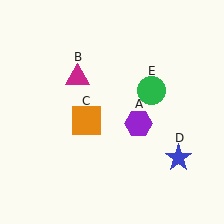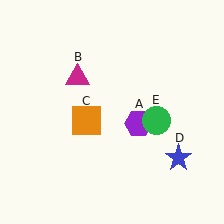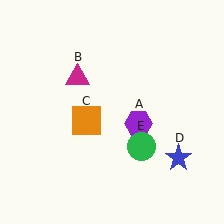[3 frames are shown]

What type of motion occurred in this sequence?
The green circle (object E) rotated clockwise around the center of the scene.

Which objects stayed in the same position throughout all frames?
Purple hexagon (object A) and magenta triangle (object B) and orange square (object C) and blue star (object D) remained stationary.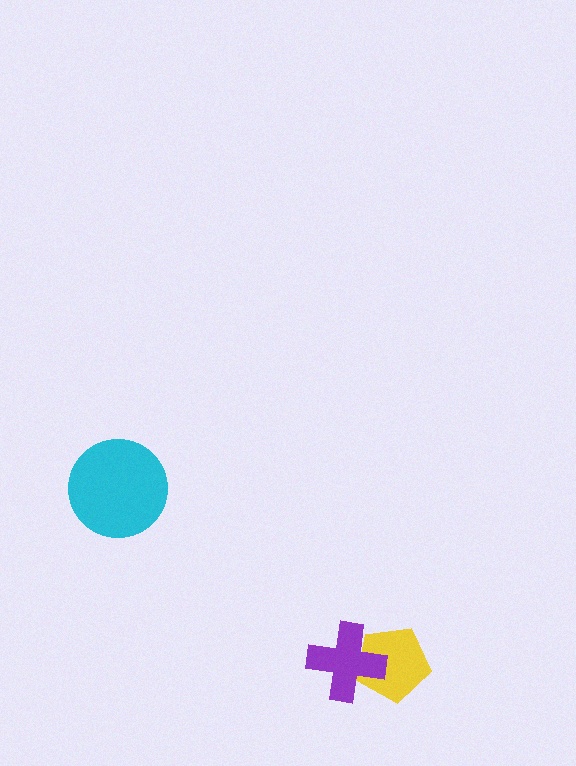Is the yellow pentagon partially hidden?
Yes, it is partially covered by another shape.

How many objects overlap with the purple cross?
1 object overlaps with the purple cross.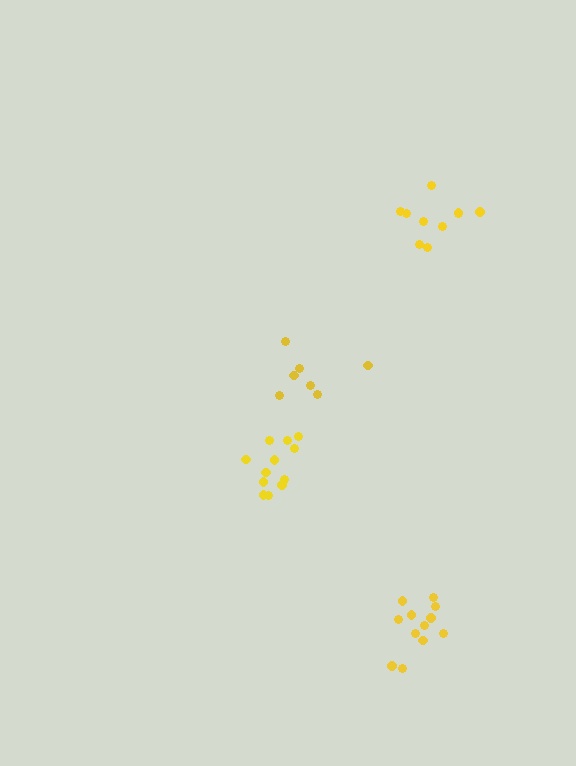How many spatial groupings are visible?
There are 4 spatial groupings.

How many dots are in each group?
Group 1: 10 dots, Group 2: 7 dots, Group 3: 12 dots, Group 4: 12 dots (41 total).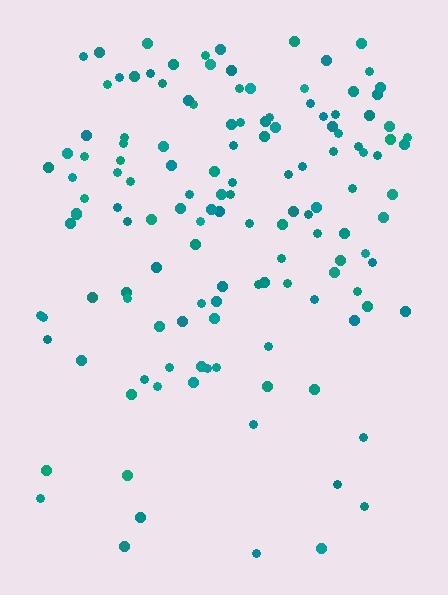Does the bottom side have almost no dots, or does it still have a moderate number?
Still a moderate number, just noticeably fewer than the top.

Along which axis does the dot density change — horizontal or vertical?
Vertical.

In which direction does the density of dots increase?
From bottom to top, with the top side densest.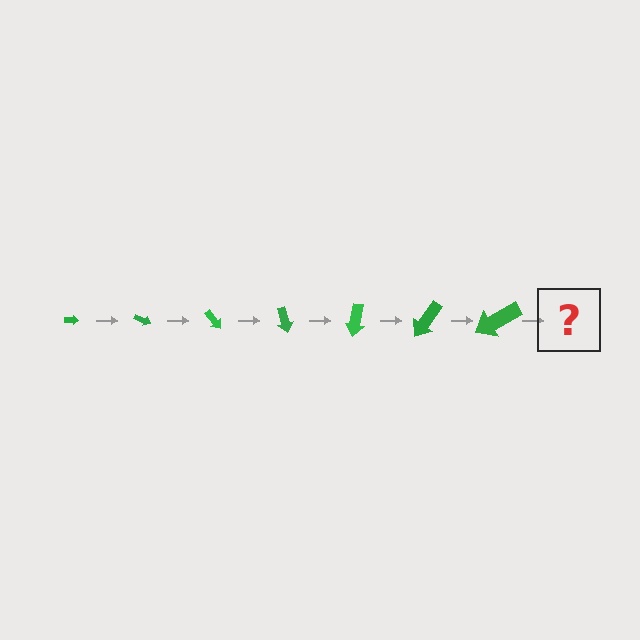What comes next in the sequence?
The next element should be an arrow, larger than the previous one and rotated 175 degrees from the start.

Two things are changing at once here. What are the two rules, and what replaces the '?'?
The two rules are that the arrow grows larger each step and it rotates 25 degrees each step. The '?' should be an arrow, larger than the previous one and rotated 175 degrees from the start.